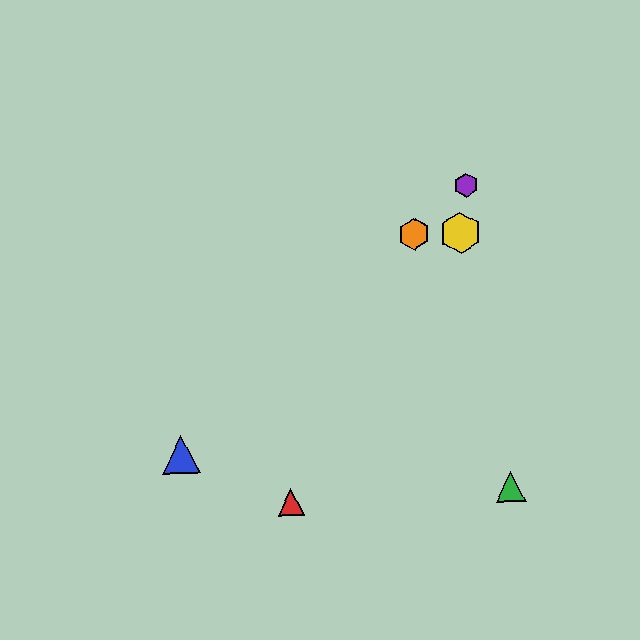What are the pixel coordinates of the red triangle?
The red triangle is at (291, 502).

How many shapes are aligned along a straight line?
3 shapes (the blue triangle, the purple hexagon, the orange hexagon) are aligned along a straight line.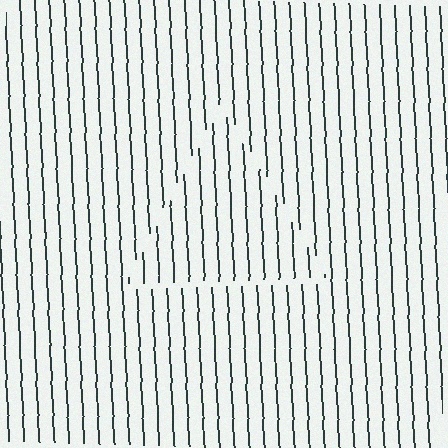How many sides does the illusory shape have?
3 sides — the line-ends trace a triangle.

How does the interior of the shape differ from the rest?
The interior of the shape contains the same grating, shifted by half a period — the contour is defined by the phase discontinuity where line-ends from the inner and outer gratings abut.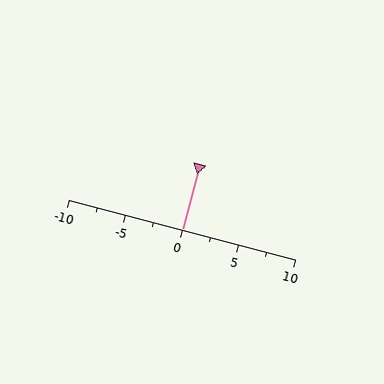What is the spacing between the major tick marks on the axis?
The major ticks are spaced 5 apart.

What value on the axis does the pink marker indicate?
The marker indicates approximately 0.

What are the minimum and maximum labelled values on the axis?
The axis runs from -10 to 10.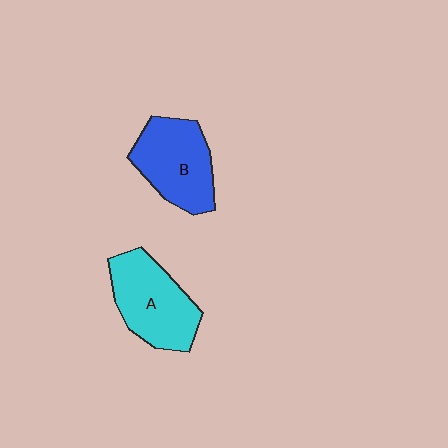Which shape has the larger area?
Shape A (cyan).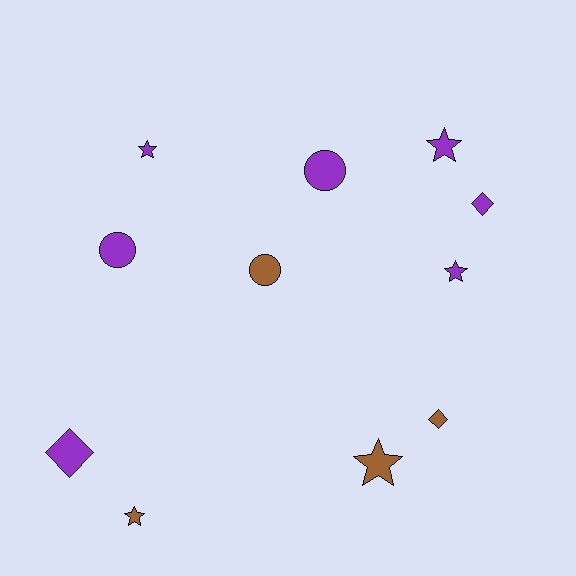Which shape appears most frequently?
Star, with 5 objects.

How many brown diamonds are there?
There is 1 brown diamond.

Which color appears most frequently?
Purple, with 7 objects.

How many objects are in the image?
There are 11 objects.